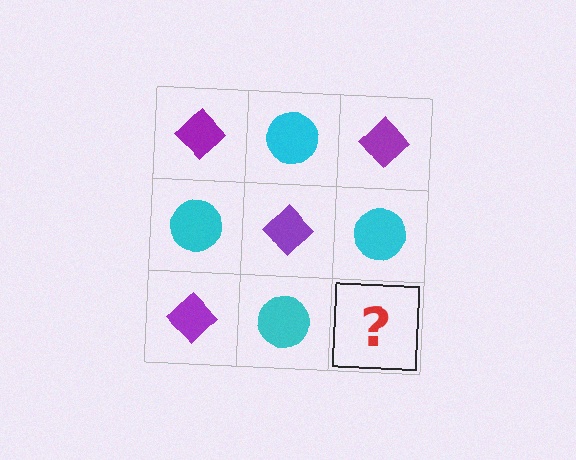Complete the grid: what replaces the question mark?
The question mark should be replaced with a purple diamond.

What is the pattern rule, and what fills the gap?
The rule is that it alternates purple diamond and cyan circle in a checkerboard pattern. The gap should be filled with a purple diamond.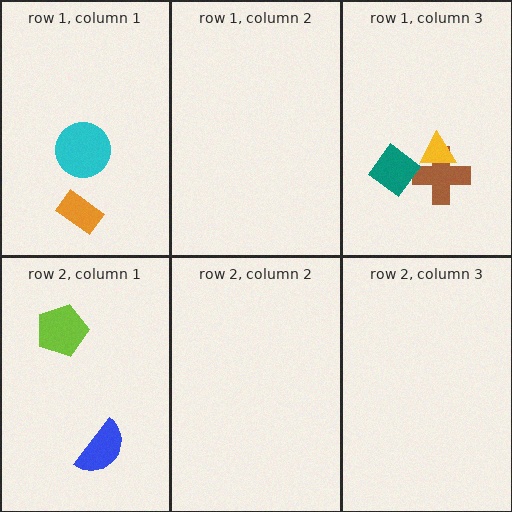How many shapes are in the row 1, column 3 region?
3.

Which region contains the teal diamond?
The row 1, column 3 region.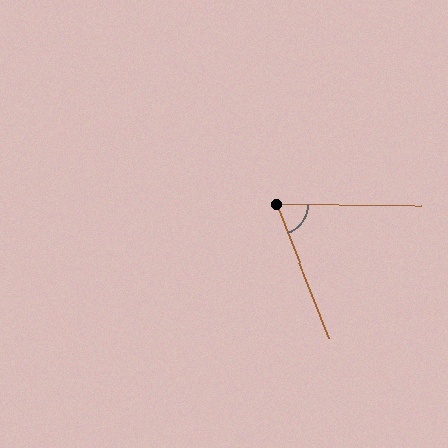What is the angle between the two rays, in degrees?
Approximately 69 degrees.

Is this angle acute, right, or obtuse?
It is acute.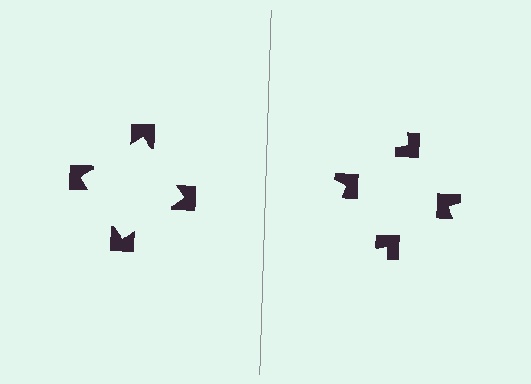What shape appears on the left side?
An illusory square.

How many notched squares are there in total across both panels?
8 — 4 on each side.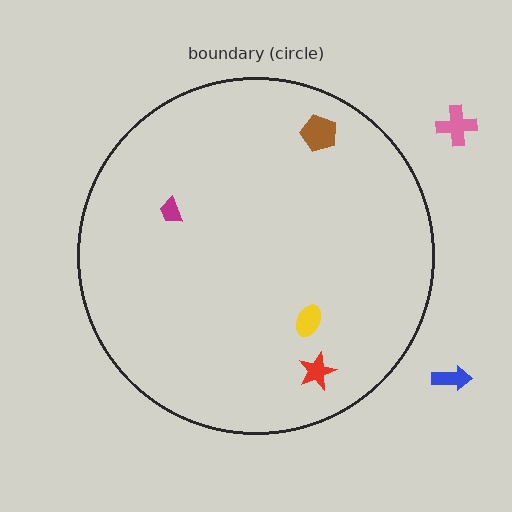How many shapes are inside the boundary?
4 inside, 2 outside.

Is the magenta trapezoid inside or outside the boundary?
Inside.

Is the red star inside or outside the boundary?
Inside.